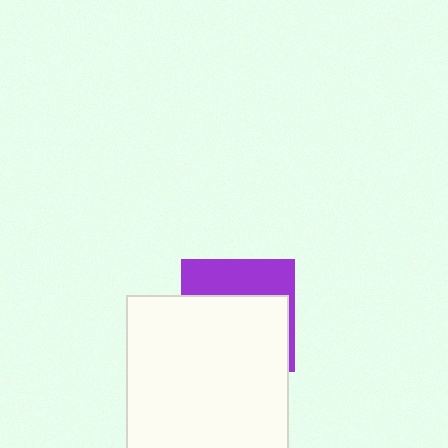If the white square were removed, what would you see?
You would see the complete purple square.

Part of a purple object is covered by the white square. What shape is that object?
It is a square.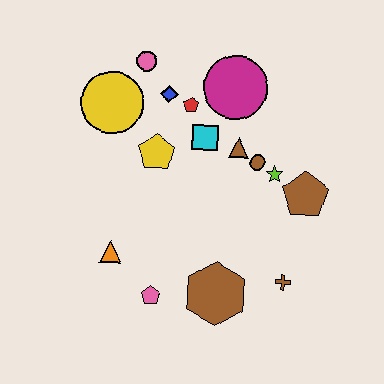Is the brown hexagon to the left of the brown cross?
Yes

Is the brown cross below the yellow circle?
Yes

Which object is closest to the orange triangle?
The pink pentagon is closest to the orange triangle.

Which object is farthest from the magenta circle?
The pink pentagon is farthest from the magenta circle.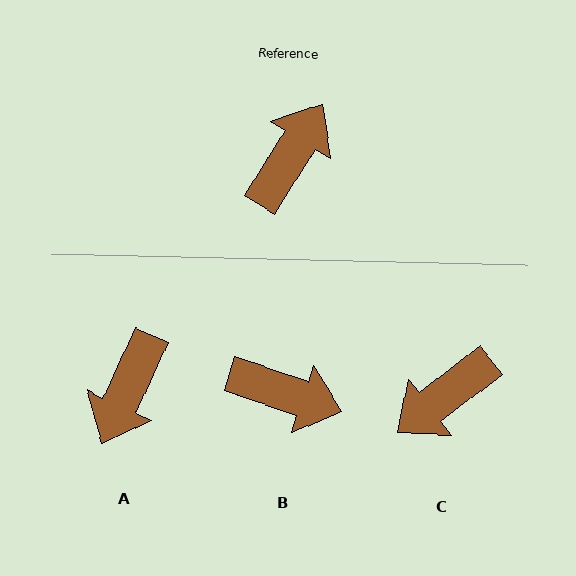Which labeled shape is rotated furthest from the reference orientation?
A, about 172 degrees away.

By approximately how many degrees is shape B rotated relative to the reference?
Approximately 77 degrees clockwise.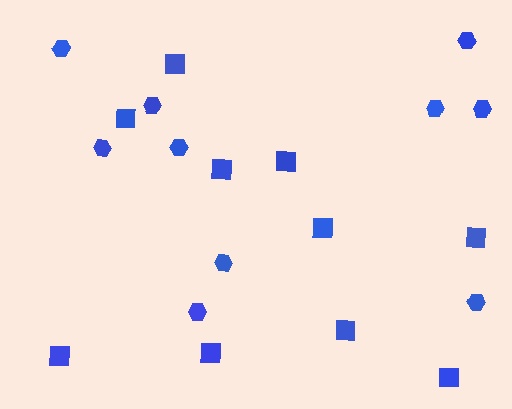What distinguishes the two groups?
There are 2 groups: one group of hexagons (10) and one group of squares (10).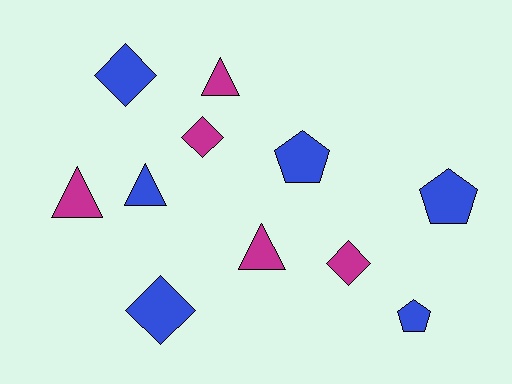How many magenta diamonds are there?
There are 2 magenta diamonds.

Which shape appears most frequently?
Diamond, with 4 objects.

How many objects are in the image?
There are 11 objects.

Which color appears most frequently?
Blue, with 6 objects.